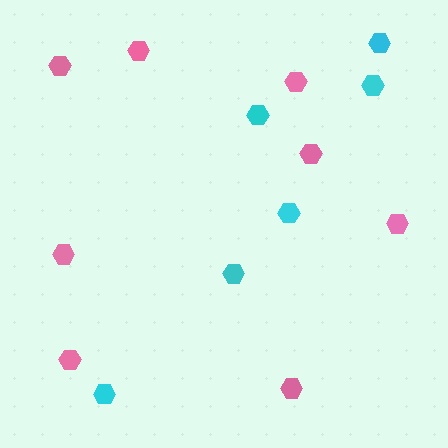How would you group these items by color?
There are 2 groups: one group of cyan hexagons (6) and one group of pink hexagons (8).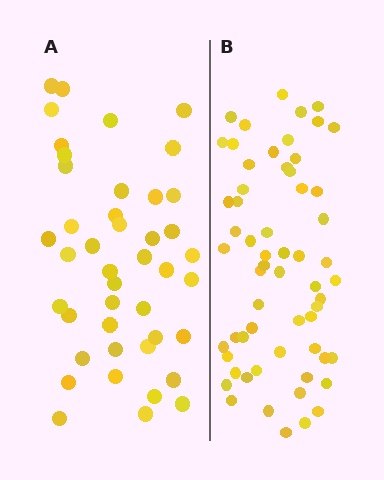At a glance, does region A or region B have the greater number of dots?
Region B (the right region) has more dots.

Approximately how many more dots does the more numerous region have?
Region B has approximately 15 more dots than region A.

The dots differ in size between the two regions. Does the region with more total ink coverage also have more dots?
No. Region A has more total ink coverage because its dots are larger, but region B actually contains more individual dots. Total area can be misleading — the number of items is what matters here.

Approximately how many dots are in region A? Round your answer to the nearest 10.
About 40 dots. (The exact count is 43, which rounds to 40.)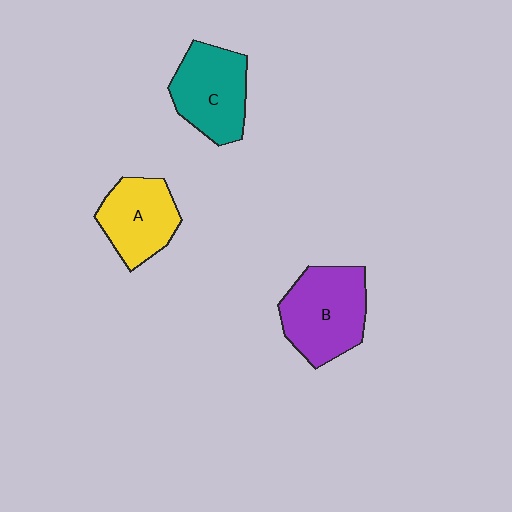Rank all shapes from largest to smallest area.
From largest to smallest: B (purple), C (teal), A (yellow).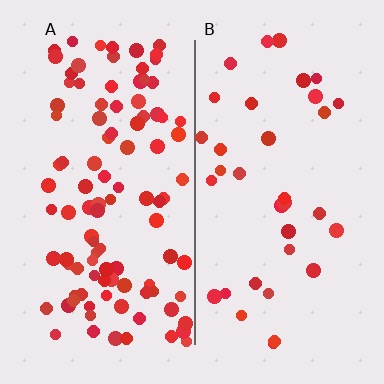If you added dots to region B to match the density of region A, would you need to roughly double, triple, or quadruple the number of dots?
Approximately triple.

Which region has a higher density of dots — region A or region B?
A (the left).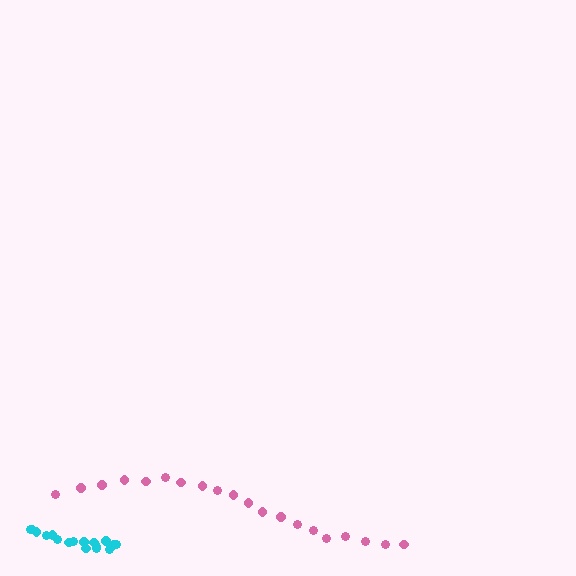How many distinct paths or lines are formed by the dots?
There are 2 distinct paths.